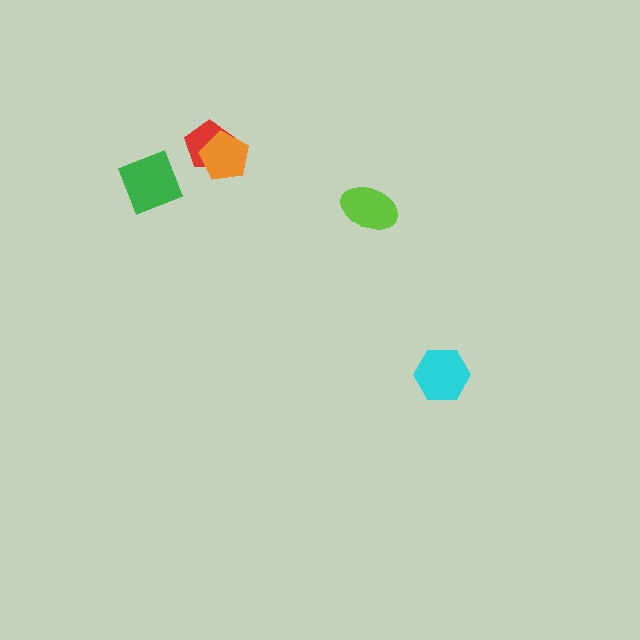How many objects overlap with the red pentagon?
1 object overlaps with the red pentagon.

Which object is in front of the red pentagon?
The orange pentagon is in front of the red pentagon.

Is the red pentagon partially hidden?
Yes, it is partially covered by another shape.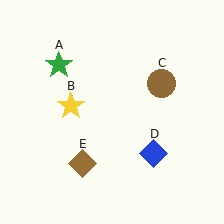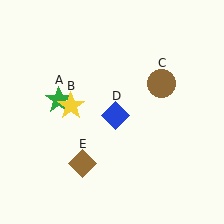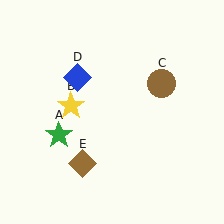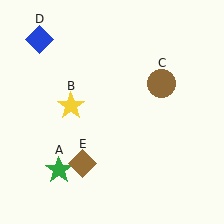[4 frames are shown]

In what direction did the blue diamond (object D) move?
The blue diamond (object D) moved up and to the left.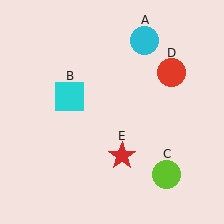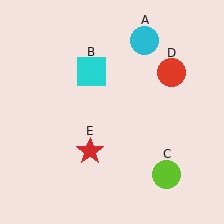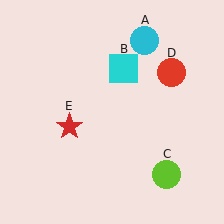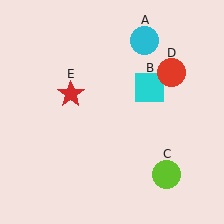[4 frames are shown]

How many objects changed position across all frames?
2 objects changed position: cyan square (object B), red star (object E).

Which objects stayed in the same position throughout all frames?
Cyan circle (object A) and lime circle (object C) and red circle (object D) remained stationary.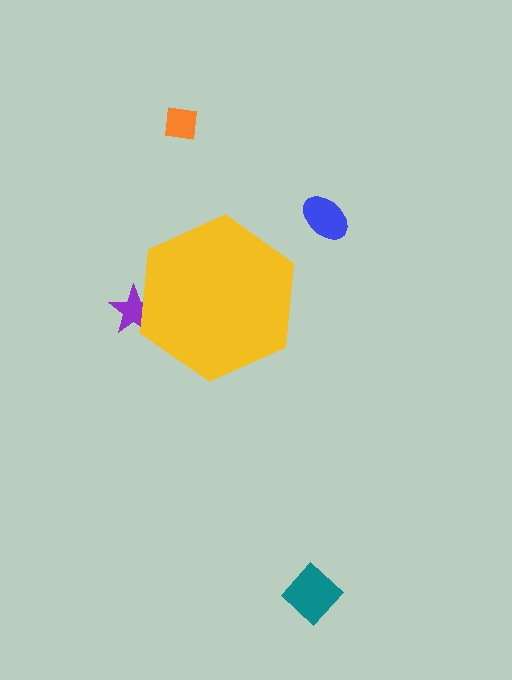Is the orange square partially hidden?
No, the orange square is fully visible.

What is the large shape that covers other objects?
A yellow hexagon.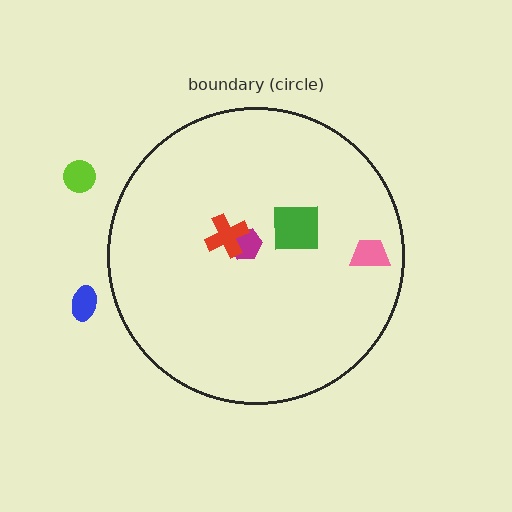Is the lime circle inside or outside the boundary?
Outside.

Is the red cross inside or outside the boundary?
Inside.